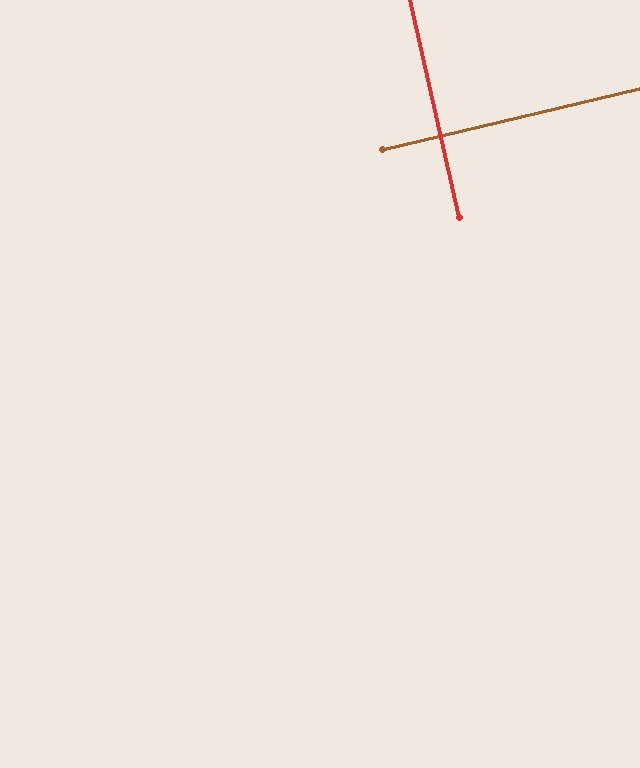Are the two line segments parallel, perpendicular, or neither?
Perpendicular — they meet at approximately 90°.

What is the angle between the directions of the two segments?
Approximately 90 degrees.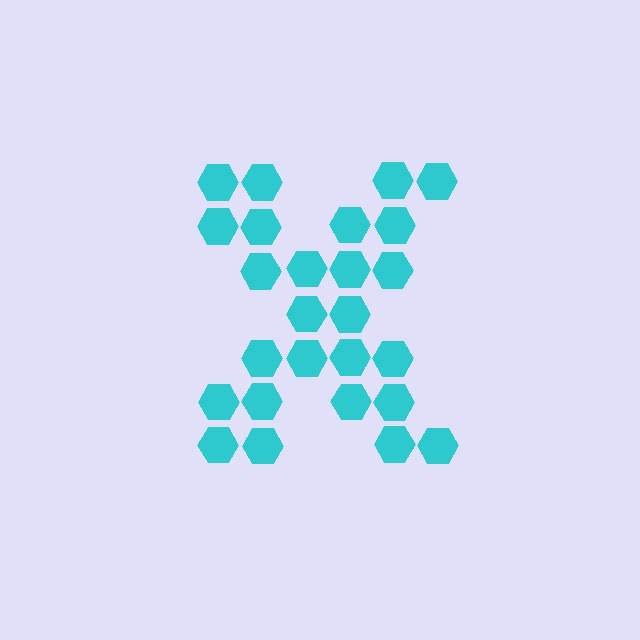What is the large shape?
The large shape is the letter X.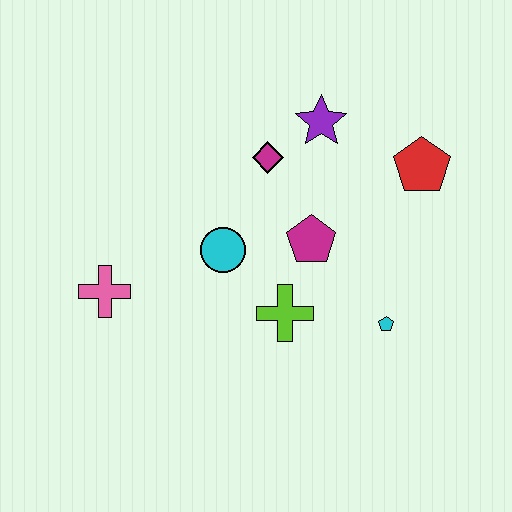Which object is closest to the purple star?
The magenta diamond is closest to the purple star.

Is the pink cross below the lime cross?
No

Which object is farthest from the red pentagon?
The pink cross is farthest from the red pentagon.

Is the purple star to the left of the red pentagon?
Yes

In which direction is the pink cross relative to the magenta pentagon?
The pink cross is to the left of the magenta pentagon.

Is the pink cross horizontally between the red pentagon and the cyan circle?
No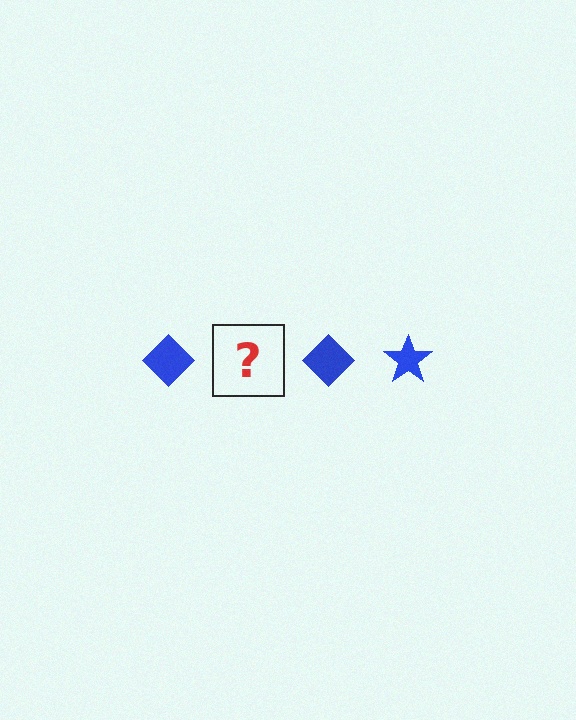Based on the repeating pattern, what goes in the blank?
The blank should be a blue star.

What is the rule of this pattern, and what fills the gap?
The rule is that the pattern cycles through diamond, star shapes in blue. The gap should be filled with a blue star.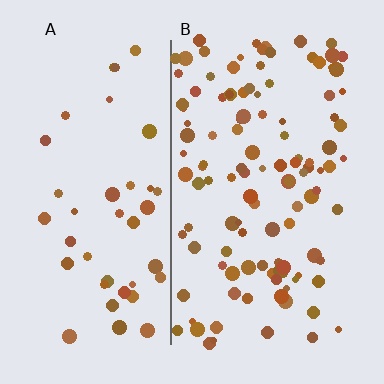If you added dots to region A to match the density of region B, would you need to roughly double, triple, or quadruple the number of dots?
Approximately triple.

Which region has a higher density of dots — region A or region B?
B (the right).